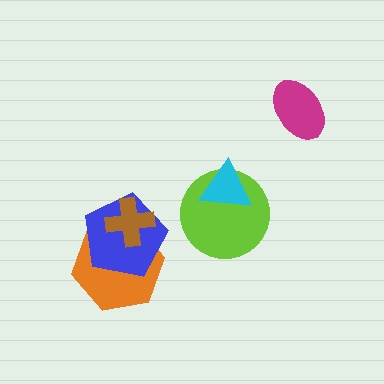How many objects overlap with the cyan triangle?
1 object overlaps with the cyan triangle.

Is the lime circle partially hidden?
Yes, it is partially covered by another shape.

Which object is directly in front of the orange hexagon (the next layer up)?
The blue pentagon is directly in front of the orange hexagon.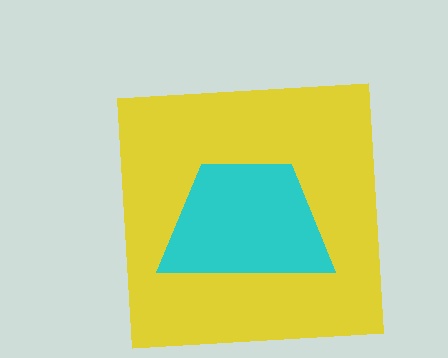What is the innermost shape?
The cyan trapezoid.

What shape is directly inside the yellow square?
The cyan trapezoid.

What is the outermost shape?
The yellow square.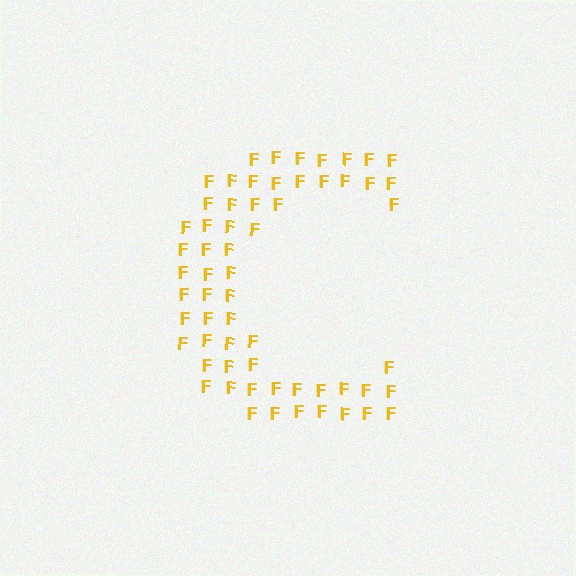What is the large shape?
The large shape is the letter C.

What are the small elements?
The small elements are letter F's.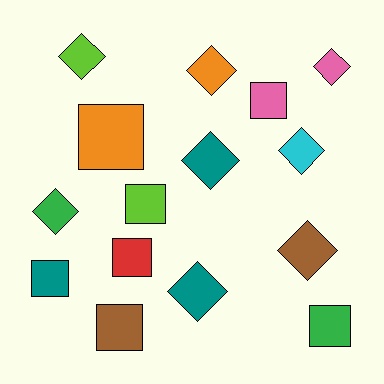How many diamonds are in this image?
There are 8 diamonds.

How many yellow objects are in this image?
There are no yellow objects.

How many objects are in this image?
There are 15 objects.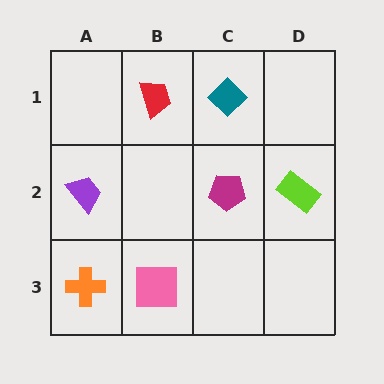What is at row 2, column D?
A lime rectangle.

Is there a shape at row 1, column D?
No, that cell is empty.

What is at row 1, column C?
A teal diamond.